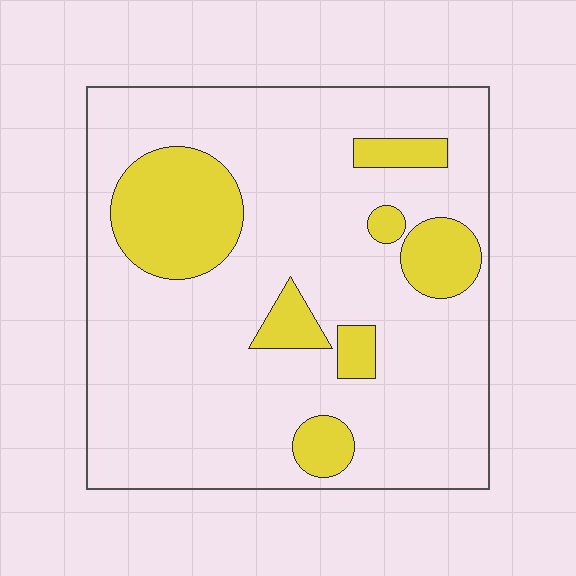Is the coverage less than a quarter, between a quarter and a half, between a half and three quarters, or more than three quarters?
Less than a quarter.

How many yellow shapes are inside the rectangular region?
7.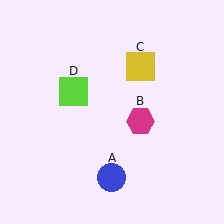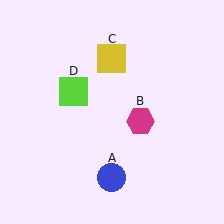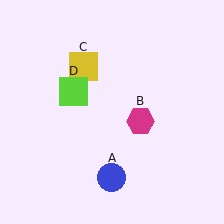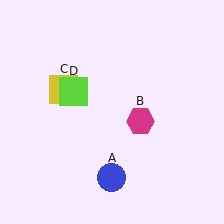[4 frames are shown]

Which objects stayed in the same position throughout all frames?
Blue circle (object A) and magenta hexagon (object B) and lime square (object D) remained stationary.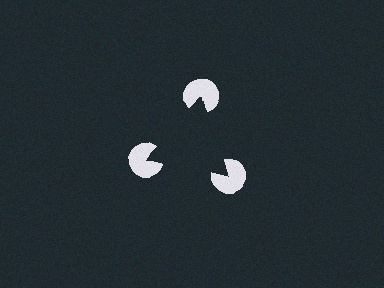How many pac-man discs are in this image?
There are 3 — one at each vertex of the illusory triangle.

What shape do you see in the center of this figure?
An illusory triangle — its edges are inferred from the aligned wedge cuts in the pac-man discs, not physically drawn.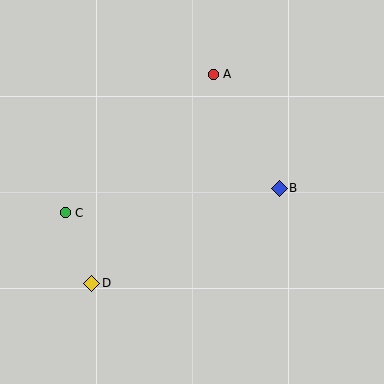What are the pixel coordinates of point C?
Point C is at (65, 213).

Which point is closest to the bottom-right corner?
Point B is closest to the bottom-right corner.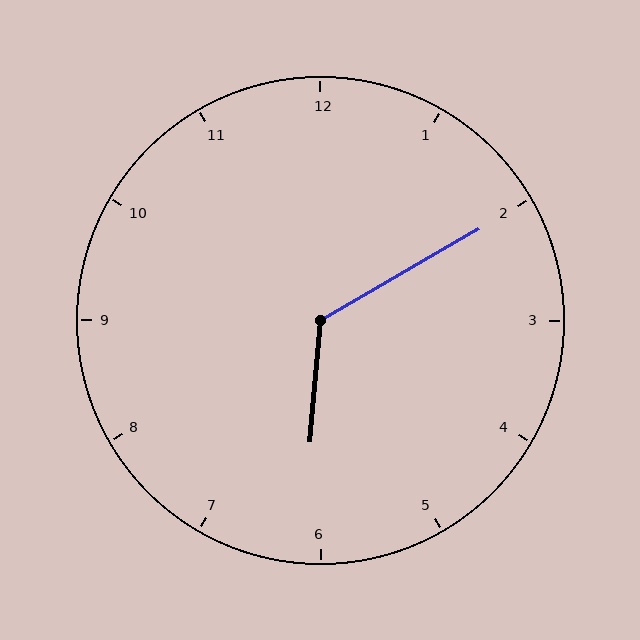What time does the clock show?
6:10.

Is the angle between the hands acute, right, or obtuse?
It is obtuse.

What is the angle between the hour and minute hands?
Approximately 125 degrees.